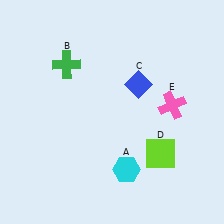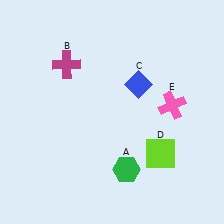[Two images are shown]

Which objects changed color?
A changed from cyan to green. B changed from green to magenta.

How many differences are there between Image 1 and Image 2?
There are 2 differences between the two images.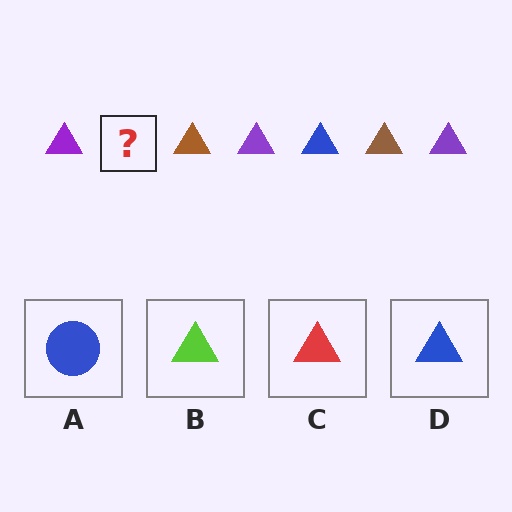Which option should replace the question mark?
Option D.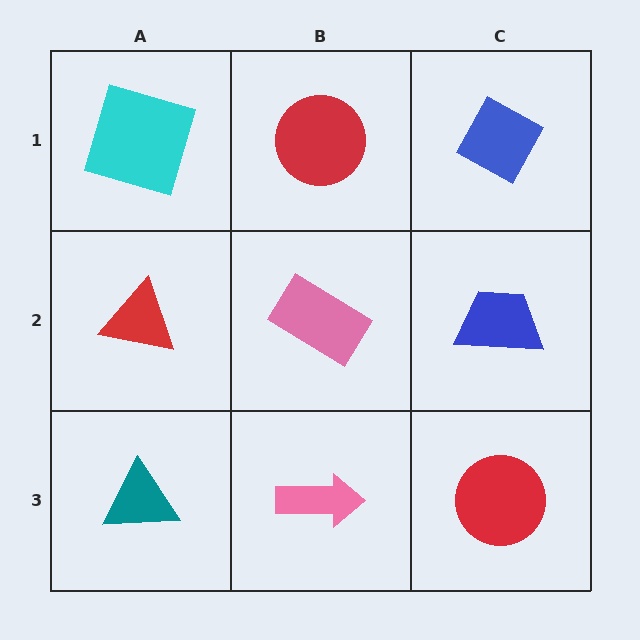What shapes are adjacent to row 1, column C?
A blue trapezoid (row 2, column C), a red circle (row 1, column B).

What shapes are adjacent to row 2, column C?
A blue diamond (row 1, column C), a red circle (row 3, column C), a pink rectangle (row 2, column B).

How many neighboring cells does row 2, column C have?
3.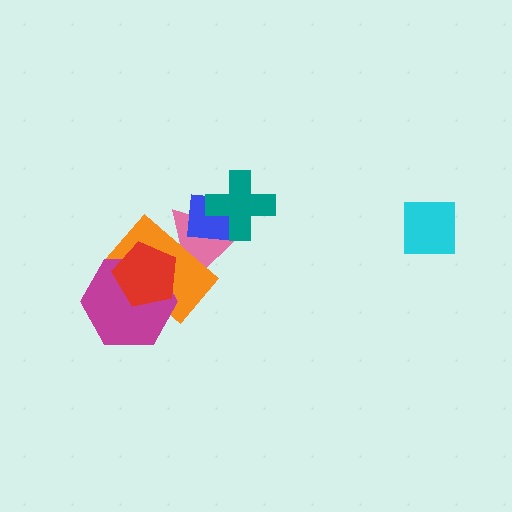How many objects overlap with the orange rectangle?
4 objects overlap with the orange rectangle.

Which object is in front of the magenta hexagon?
The red pentagon is in front of the magenta hexagon.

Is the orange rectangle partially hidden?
Yes, it is partially covered by another shape.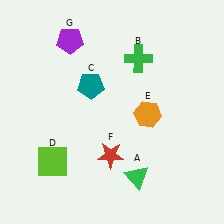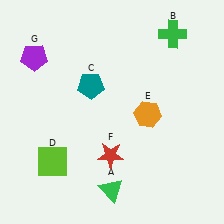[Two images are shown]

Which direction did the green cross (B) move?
The green cross (B) moved right.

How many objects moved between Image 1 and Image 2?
3 objects moved between the two images.